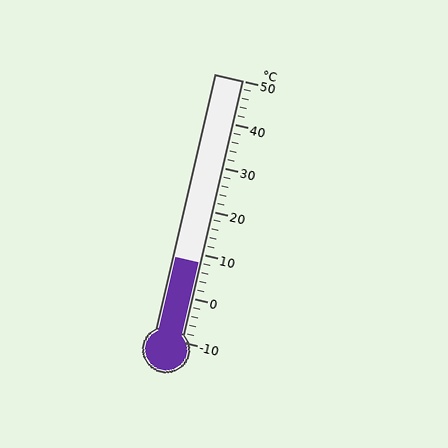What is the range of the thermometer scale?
The thermometer scale ranges from -10°C to 50°C.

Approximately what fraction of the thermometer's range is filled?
The thermometer is filled to approximately 30% of its range.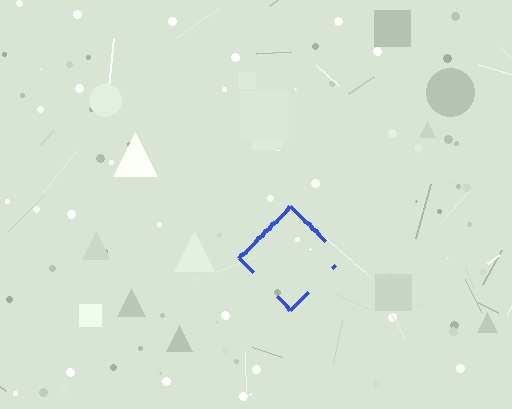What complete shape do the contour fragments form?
The contour fragments form a diamond.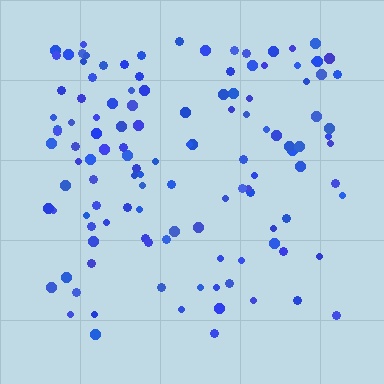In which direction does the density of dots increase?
From bottom to top, with the top side densest.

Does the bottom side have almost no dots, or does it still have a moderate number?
Still a moderate number, just noticeably fewer than the top.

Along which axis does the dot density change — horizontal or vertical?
Vertical.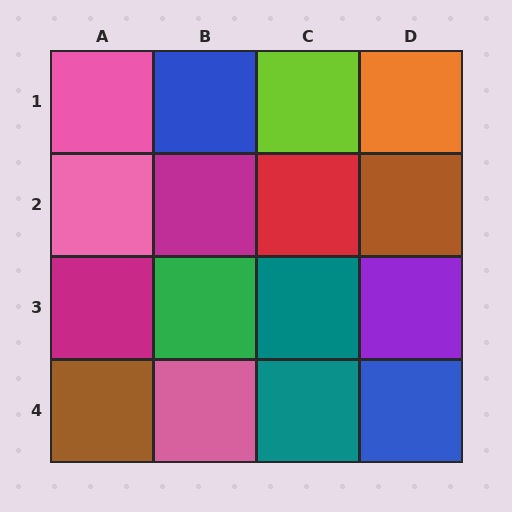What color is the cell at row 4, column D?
Blue.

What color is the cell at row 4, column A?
Brown.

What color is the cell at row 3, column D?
Purple.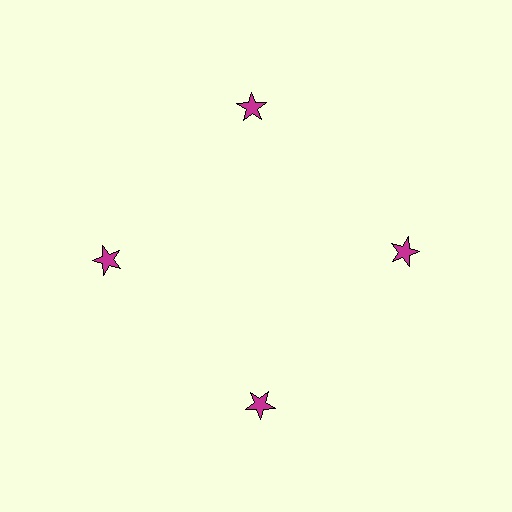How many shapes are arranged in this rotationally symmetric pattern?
There are 4 shapes, arranged in 4 groups of 1.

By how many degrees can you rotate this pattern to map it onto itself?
The pattern maps onto itself every 90 degrees of rotation.